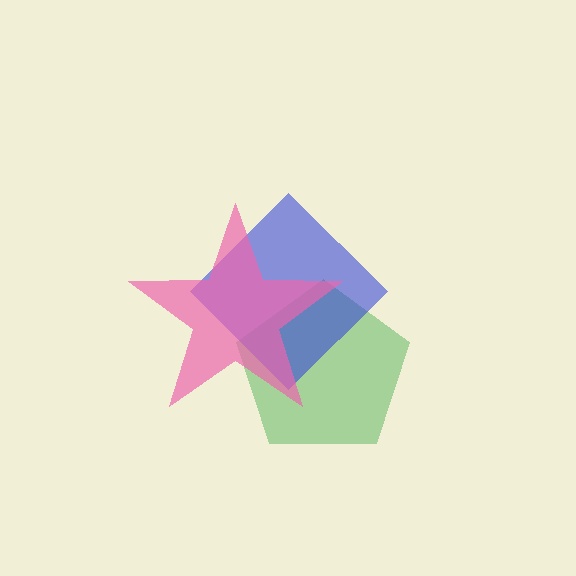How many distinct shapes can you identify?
There are 3 distinct shapes: a green pentagon, a blue diamond, a pink star.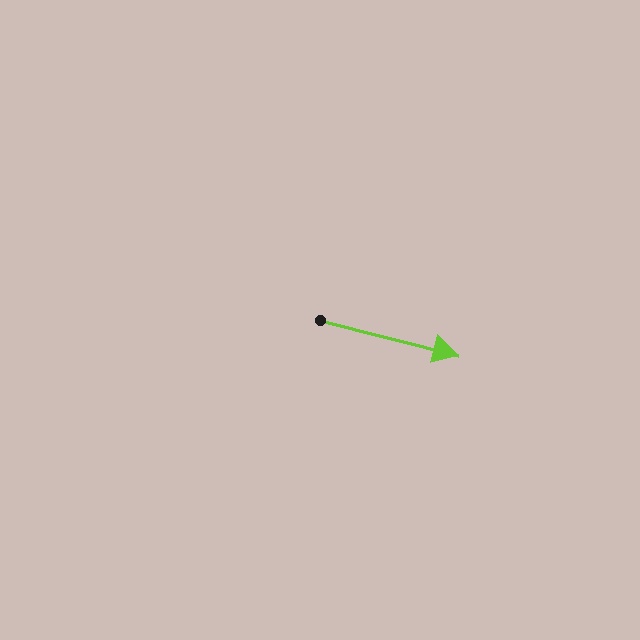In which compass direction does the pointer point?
East.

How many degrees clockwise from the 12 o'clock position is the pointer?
Approximately 104 degrees.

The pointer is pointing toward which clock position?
Roughly 3 o'clock.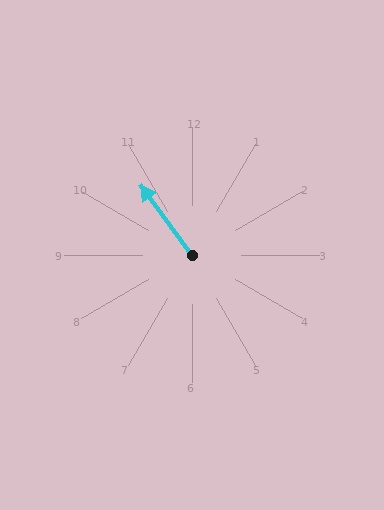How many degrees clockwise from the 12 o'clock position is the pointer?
Approximately 324 degrees.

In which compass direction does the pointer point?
Northwest.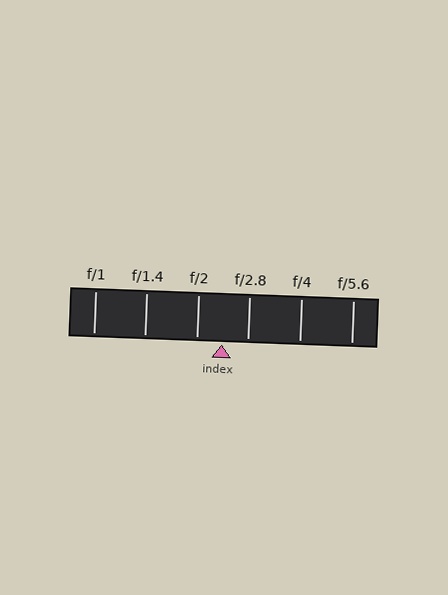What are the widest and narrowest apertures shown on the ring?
The widest aperture shown is f/1 and the narrowest is f/5.6.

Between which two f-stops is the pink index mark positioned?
The index mark is between f/2 and f/2.8.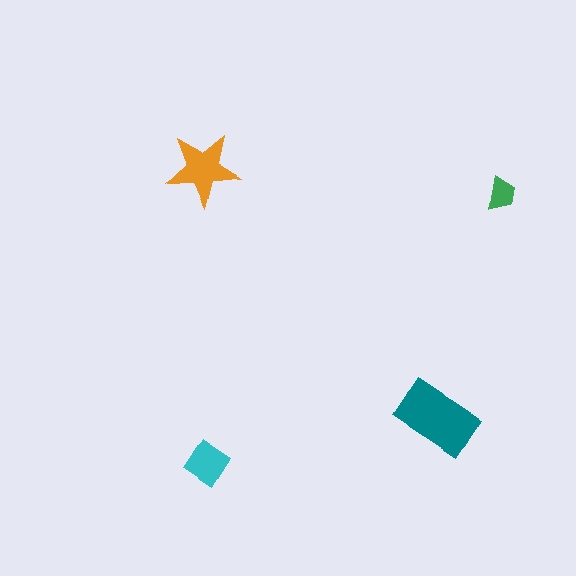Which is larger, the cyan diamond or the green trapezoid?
The cyan diamond.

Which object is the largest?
The teal rectangle.